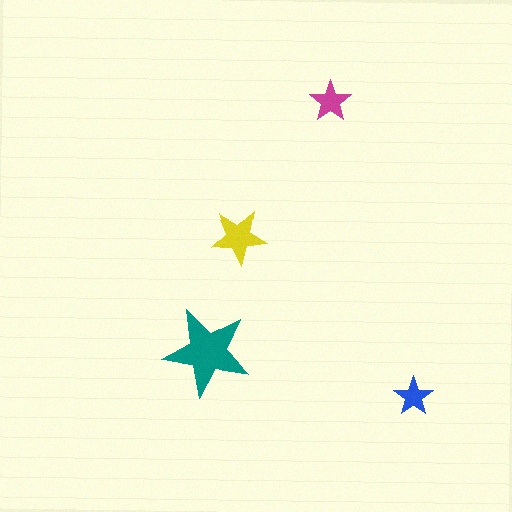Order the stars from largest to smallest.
the teal one, the yellow one, the magenta one, the blue one.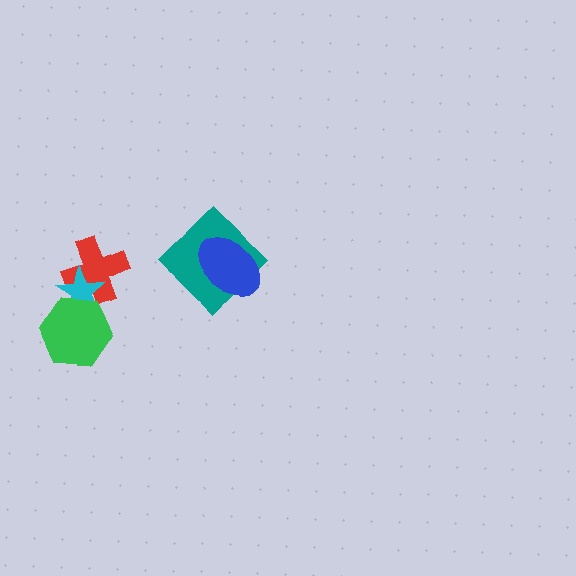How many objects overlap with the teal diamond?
1 object overlaps with the teal diamond.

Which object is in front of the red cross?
The cyan star is in front of the red cross.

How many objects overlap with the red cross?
1 object overlaps with the red cross.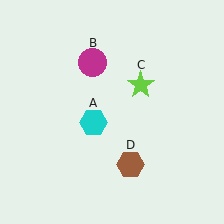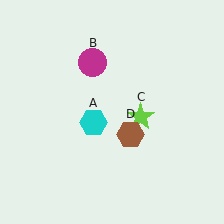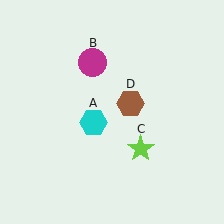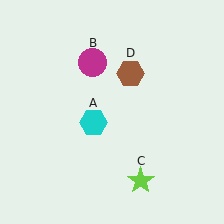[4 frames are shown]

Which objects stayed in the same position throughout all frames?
Cyan hexagon (object A) and magenta circle (object B) remained stationary.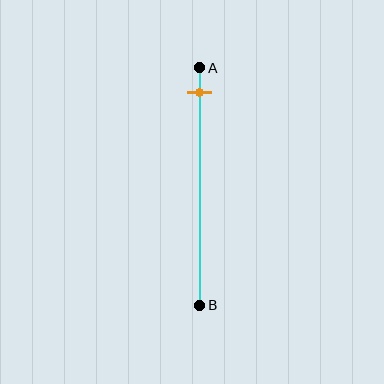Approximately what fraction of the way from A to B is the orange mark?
The orange mark is approximately 10% of the way from A to B.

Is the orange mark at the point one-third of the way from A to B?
No, the mark is at about 10% from A, not at the 33% one-third point.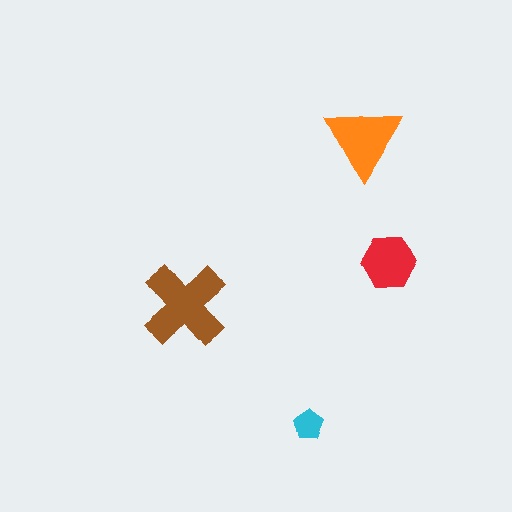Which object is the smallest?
The cyan pentagon.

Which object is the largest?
The brown cross.